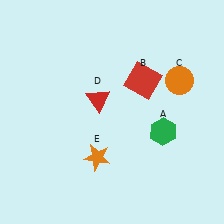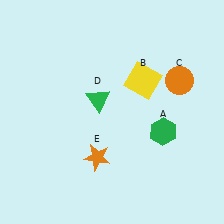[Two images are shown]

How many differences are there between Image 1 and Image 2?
There are 2 differences between the two images.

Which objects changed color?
B changed from red to yellow. D changed from red to green.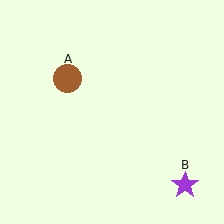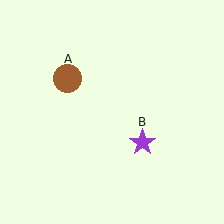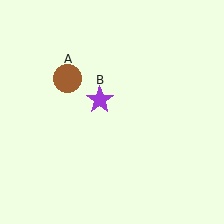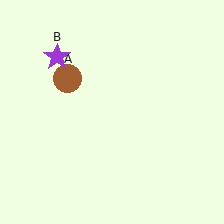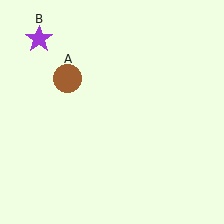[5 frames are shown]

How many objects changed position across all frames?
1 object changed position: purple star (object B).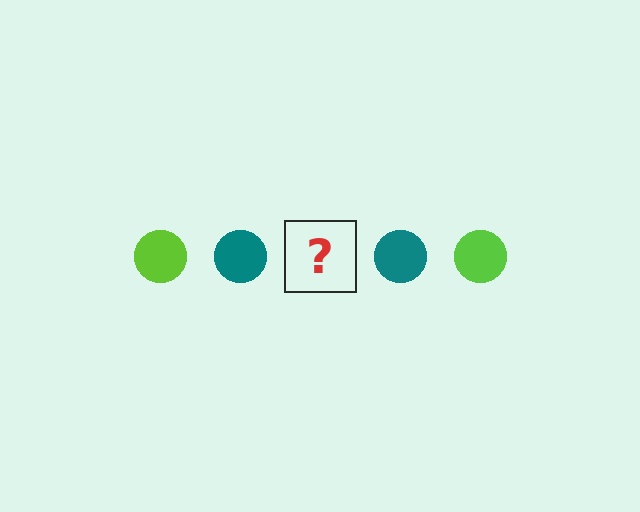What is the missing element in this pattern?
The missing element is a lime circle.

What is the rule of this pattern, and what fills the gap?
The rule is that the pattern cycles through lime, teal circles. The gap should be filled with a lime circle.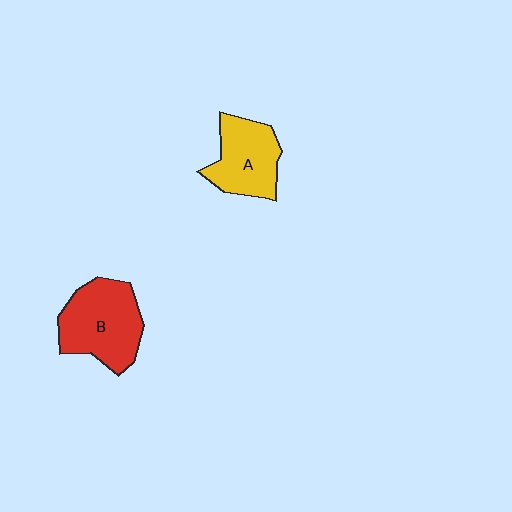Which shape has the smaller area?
Shape A (yellow).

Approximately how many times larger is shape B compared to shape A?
Approximately 1.3 times.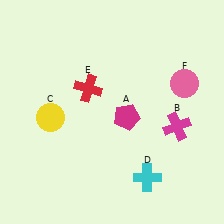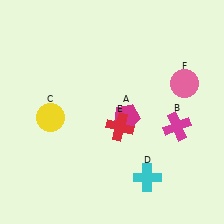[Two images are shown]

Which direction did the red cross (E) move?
The red cross (E) moved down.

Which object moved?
The red cross (E) moved down.